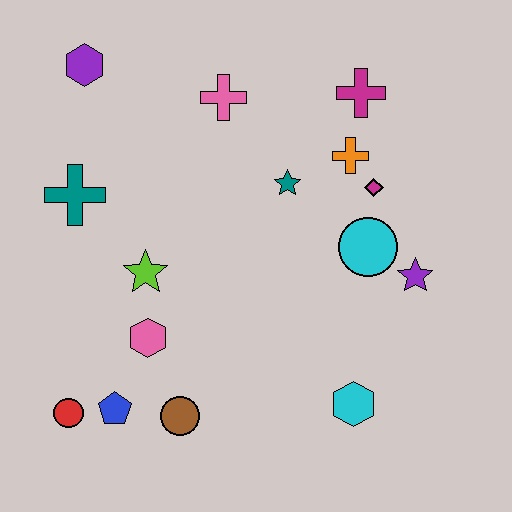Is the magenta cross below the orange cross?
No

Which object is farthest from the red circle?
The magenta cross is farthest from the red circle.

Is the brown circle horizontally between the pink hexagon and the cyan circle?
Yes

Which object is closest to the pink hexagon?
The lime star is closest to the pink hexagon.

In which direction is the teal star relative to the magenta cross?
The teal star is below the magenta cross.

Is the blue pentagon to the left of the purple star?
Yes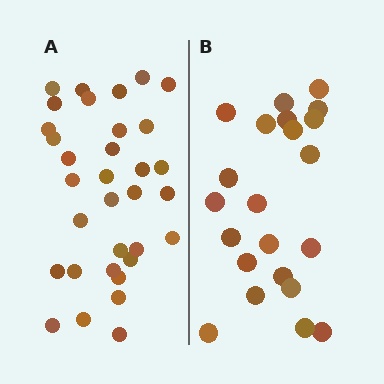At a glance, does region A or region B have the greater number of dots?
Region A (the left region) has more dots.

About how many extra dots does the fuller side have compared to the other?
Region A has roughly 12 or so more dots than region B.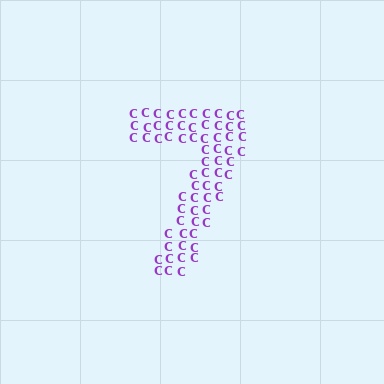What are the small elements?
The small elements are letter C's.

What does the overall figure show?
The overall figure shows the digit 7.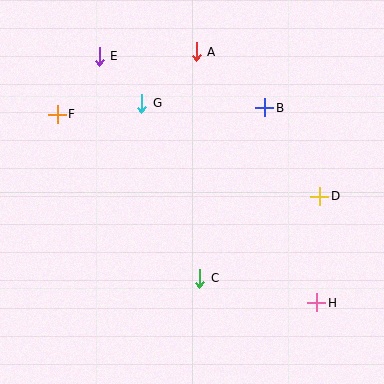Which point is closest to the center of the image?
Point C at (200, 278) is closest to the center.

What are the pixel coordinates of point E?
Point E is at (99, 56).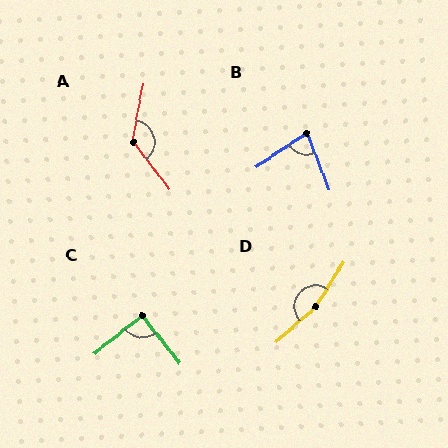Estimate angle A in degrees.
Approximately 133 degrees.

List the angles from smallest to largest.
B (78°), C (90°), A (133°), D (164°).